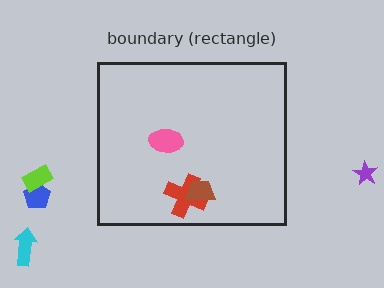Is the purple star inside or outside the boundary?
Outside.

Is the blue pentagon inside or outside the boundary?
Outside.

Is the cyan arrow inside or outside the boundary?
Outside.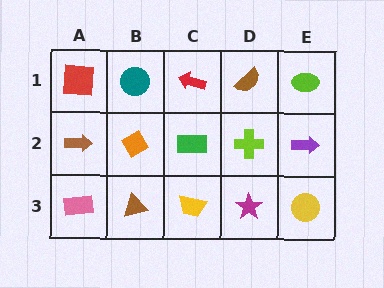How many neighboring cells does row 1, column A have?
2.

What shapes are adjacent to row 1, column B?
An orange diamond (row 2, column B), a red square (row 1, column A), a red arrow (row 1, column C).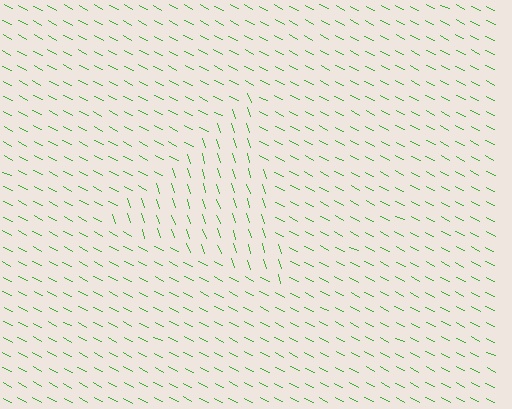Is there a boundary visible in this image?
Yes, there is a texture boundary formed by a change in line orientation.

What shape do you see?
I see a triangle.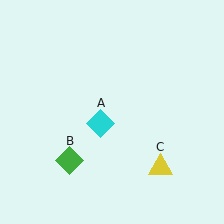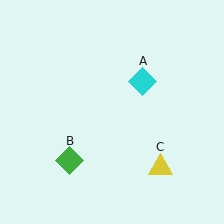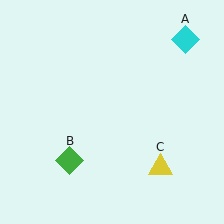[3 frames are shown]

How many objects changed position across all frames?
1 object changed position: cyan diamond (object A).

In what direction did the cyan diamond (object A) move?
The cyan diamond (object A) moved up and to the right.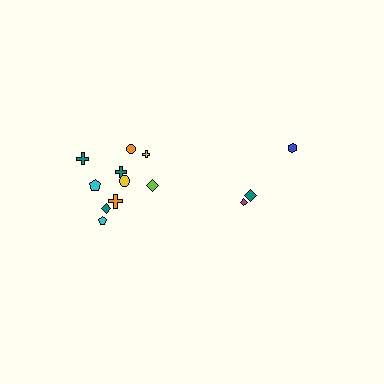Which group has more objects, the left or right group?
The left group.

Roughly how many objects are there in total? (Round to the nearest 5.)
Roughly 15 objects in total.